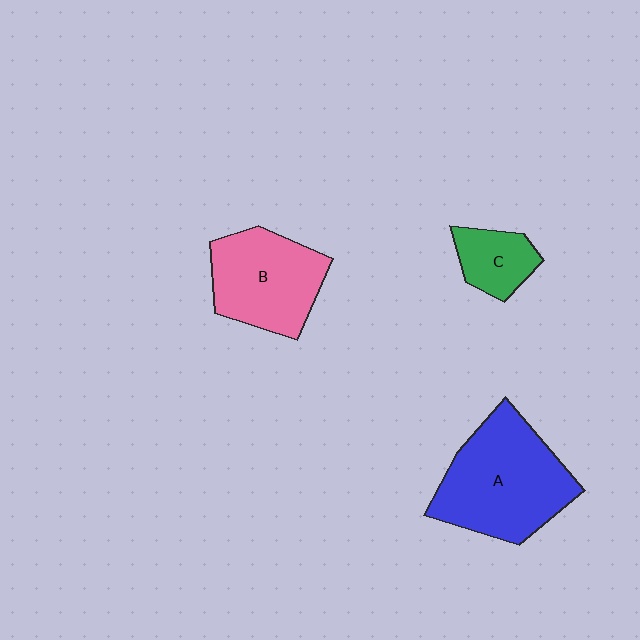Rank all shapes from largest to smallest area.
From largest to smallest: A (blue), B (pink), C (green).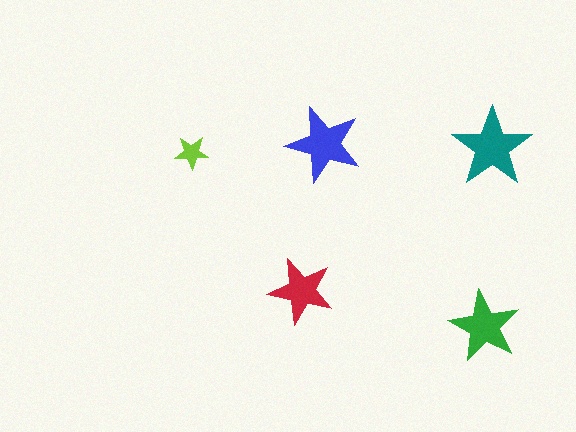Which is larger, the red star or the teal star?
The teal one.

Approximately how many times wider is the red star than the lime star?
About 2 times wider.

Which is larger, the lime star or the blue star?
The blue one.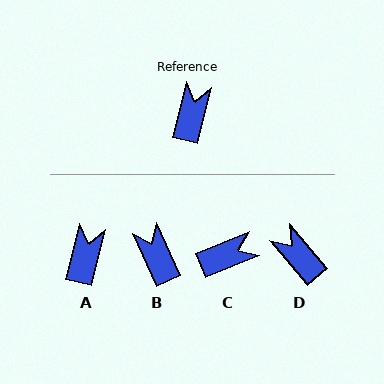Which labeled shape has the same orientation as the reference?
A.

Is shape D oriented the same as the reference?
No, it is off by about 54 degrees.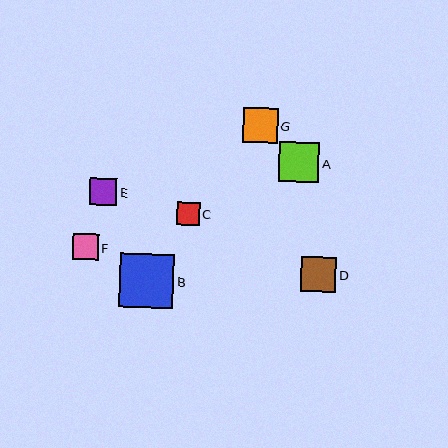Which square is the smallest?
Square C is the smallest with a size of approximately 23 pixels.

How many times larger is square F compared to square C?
Square F is approximately 1.1 times the size of square C.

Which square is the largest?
Square B is the largest with a size of approximately 54 pixels.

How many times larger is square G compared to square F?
Square G is approximately 1.3 times the size of square F.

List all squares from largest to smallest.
From largest to smallest: B, A, D, G, E, F, C.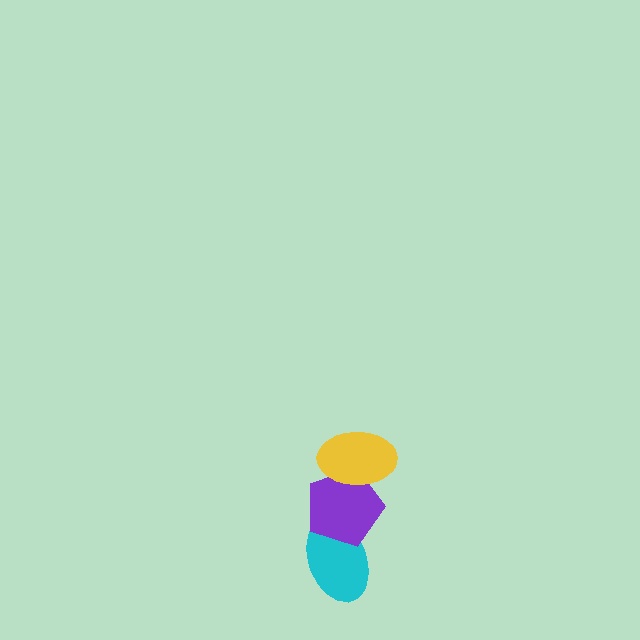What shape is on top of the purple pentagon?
The yellow ellipse is on top of the purple pentagon.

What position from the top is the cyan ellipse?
The cyan ellipse is 3rd from the top.